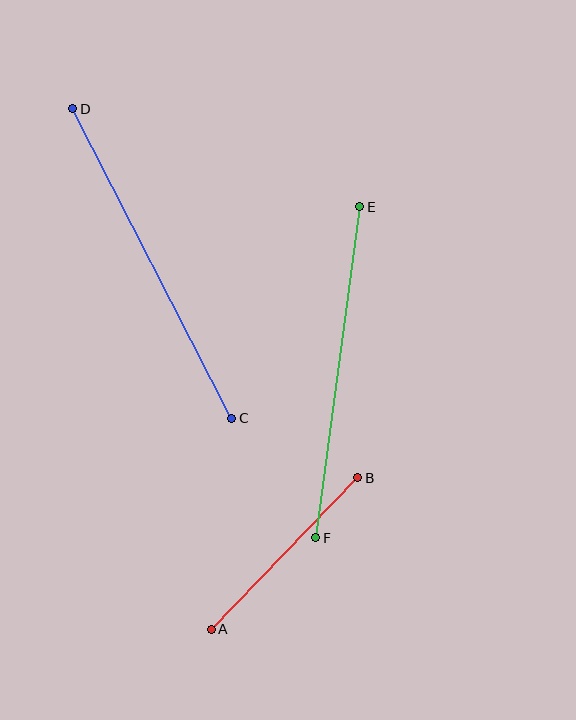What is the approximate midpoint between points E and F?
The midpoint is at approximately (338, 372) pixels.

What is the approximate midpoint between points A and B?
The midpoint is at approximately (284, 553) pixels.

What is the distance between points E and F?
The distance is approximately 334 pixels.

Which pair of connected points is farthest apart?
Points C and D are farthest apart.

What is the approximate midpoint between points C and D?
The midpoint is at approximately (152, 263) pixels.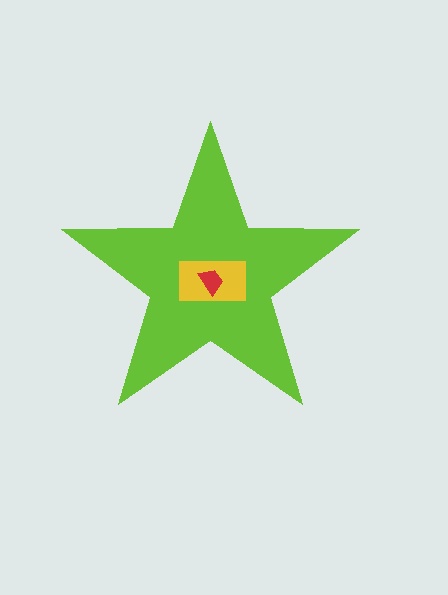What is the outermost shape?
The lime star.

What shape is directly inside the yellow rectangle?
The red trapezoid.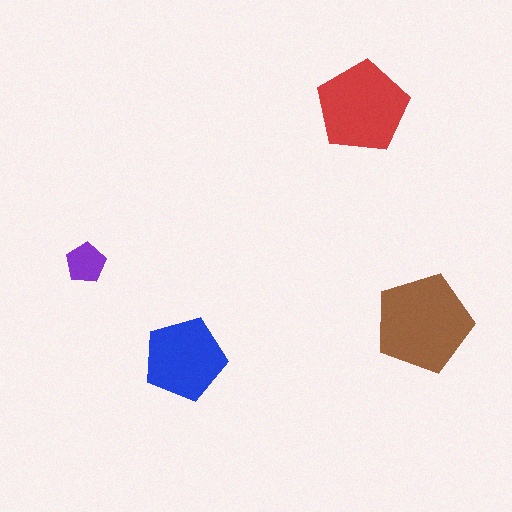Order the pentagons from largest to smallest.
the brown one, the red one, the blue one, the purple one.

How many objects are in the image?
There are 4 objects in the image.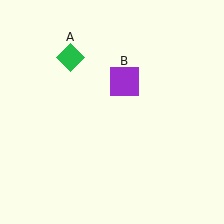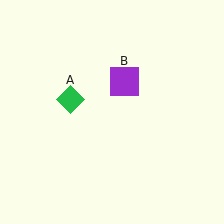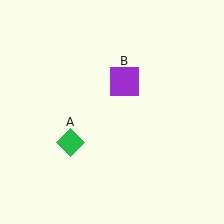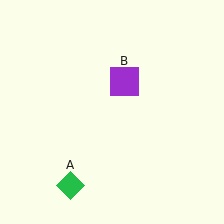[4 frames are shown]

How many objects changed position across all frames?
1 object changed position: green diamond (object A).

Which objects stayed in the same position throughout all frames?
Purple square (object B) remained stationary.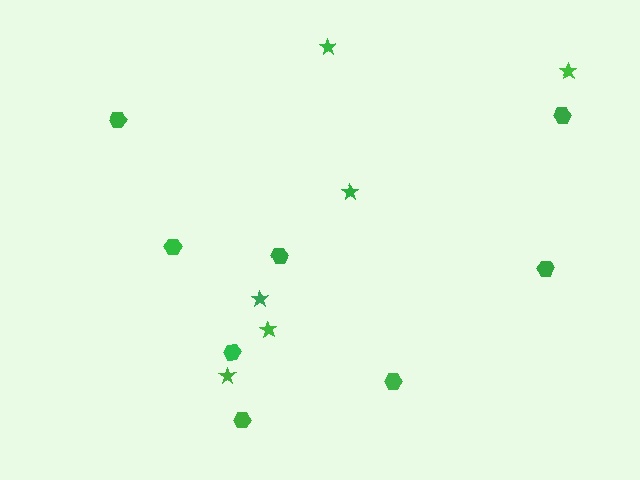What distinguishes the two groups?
There are 2 groups: one group of stars (6) and one group of hexagons (8).